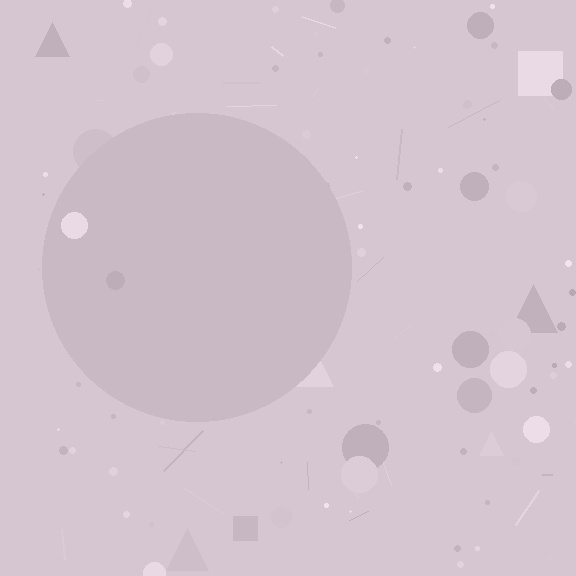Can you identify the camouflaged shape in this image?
The camouflaged shape is a circle.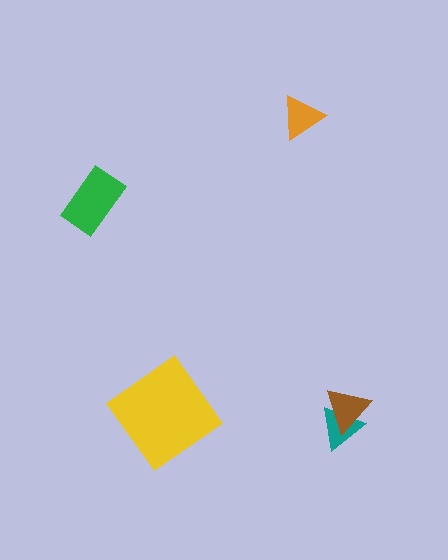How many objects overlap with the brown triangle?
1 object overlaps with the brown triangle.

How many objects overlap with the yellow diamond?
0 objects overlap with the yellow diamond.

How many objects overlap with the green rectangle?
0 objects overlap with the green rectangle.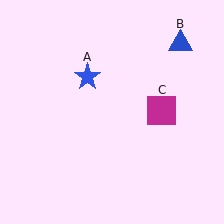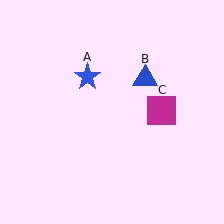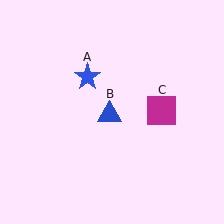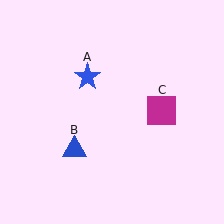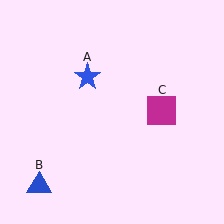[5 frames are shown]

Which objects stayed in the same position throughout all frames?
Blue star (object A) and magenta square (object C) remained stationary.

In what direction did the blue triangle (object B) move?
The blue triangle (object B) moved down and to the left.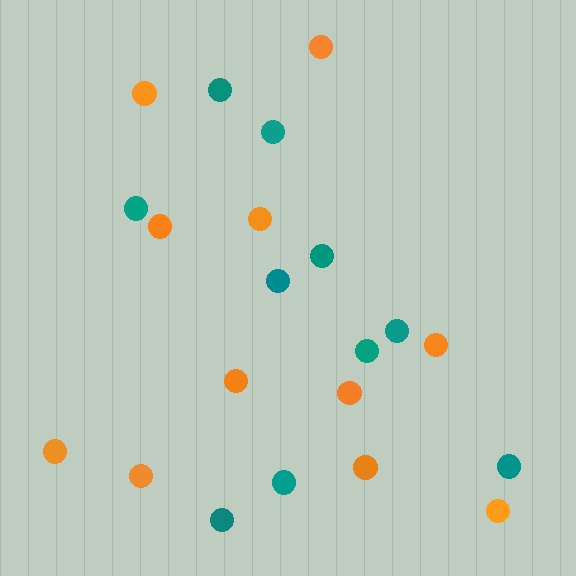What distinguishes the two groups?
There are 2 groups: one group of orange circles (11) and one group of teal circles (10).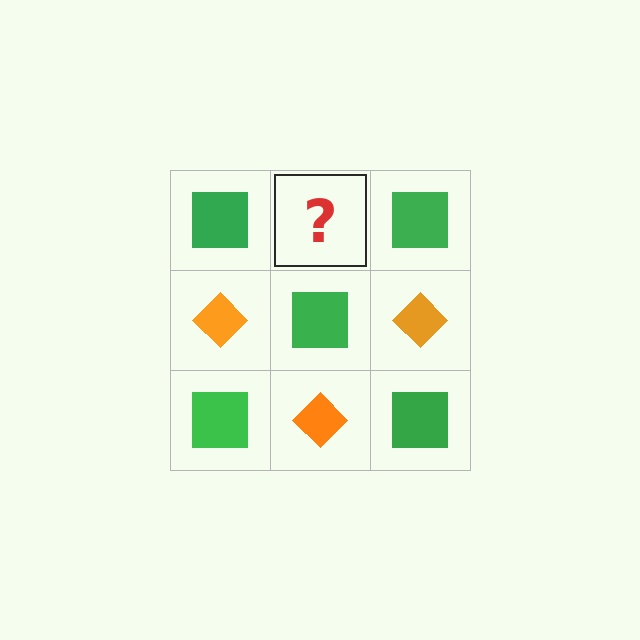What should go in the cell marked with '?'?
The missing cell should contain an orange diamond.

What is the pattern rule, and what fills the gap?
The rule is that it alternates green square and orange diamond in a checkerboard pattern. The gap should be filled with an orange diamond.